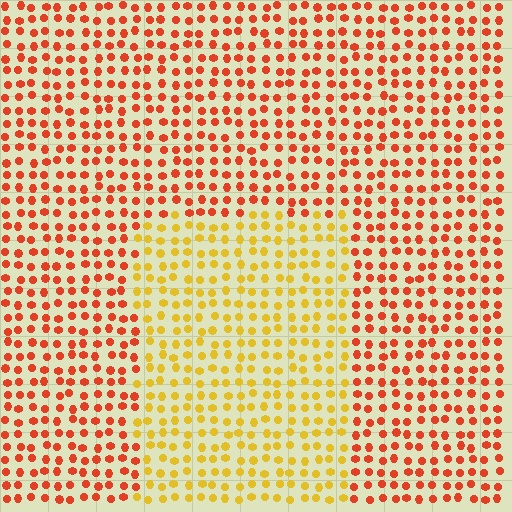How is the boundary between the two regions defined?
The boundary is defined purely by a slight shift in hue (about 41 degrees). Spacing, size, and orientation are identical on both sides.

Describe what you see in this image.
The image is filled with small red elements in a uniform arrangement. A rectangle-shaped region is visible where the elements are tinted to a slightly different hue, forming a subtle color boundary.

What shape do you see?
I see a rectangle.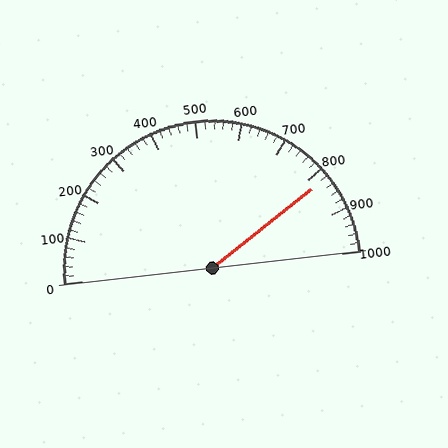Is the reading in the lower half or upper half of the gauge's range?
The reading is in the upper half of the range (0 to 1000).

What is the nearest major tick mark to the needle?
The nearest major tick mark is 800.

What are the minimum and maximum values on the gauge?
The gauge ranges from 0 to 1000.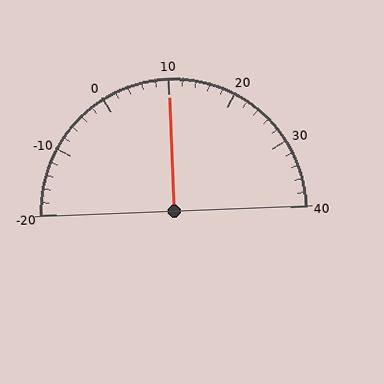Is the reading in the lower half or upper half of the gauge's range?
The reading is in the upper half of the range (-20 to 40).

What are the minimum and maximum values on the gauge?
The gauge ranges from -20 to 40.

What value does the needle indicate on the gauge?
The needle indicates approximately 10.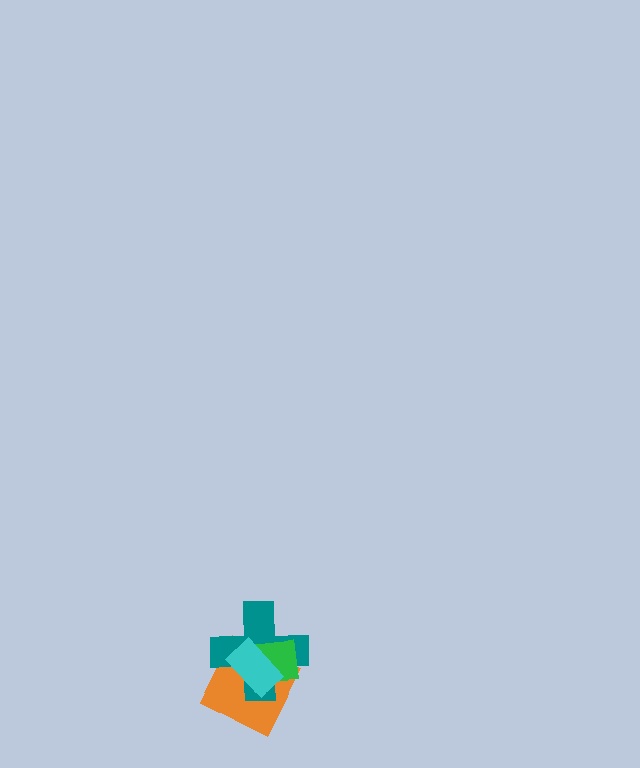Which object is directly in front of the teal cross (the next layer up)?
The green square is directly in front of the teal cross.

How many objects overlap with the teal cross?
3 objects overlap with the teal cross.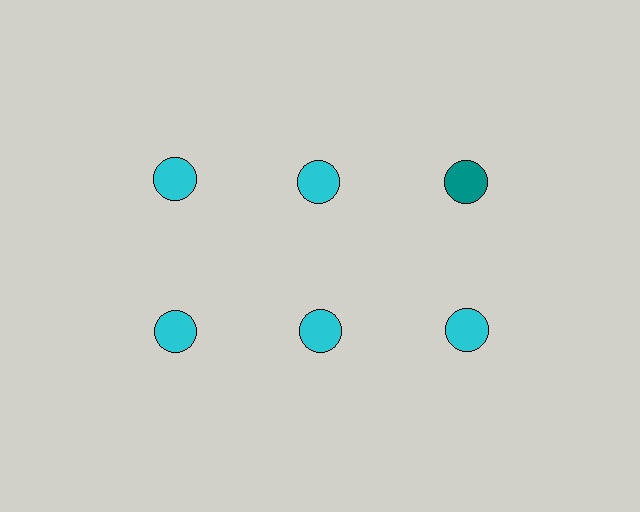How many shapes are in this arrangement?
There are 6 shapes arranged in a grid pattern.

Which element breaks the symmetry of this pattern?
The teal circle in the top row, center column breaks the symmetry. All other shapes are cyan circles.